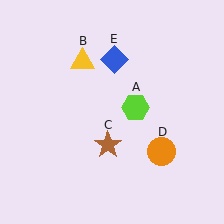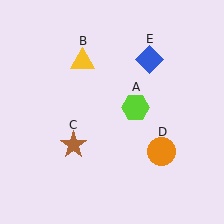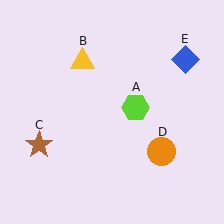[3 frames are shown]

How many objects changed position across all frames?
2 objects changed position: brown star (object C), blue diamond (object E).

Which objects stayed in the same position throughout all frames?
Lime hexagon (object A) and yellow triangle (object B) and orange circle (object D) remained stationary.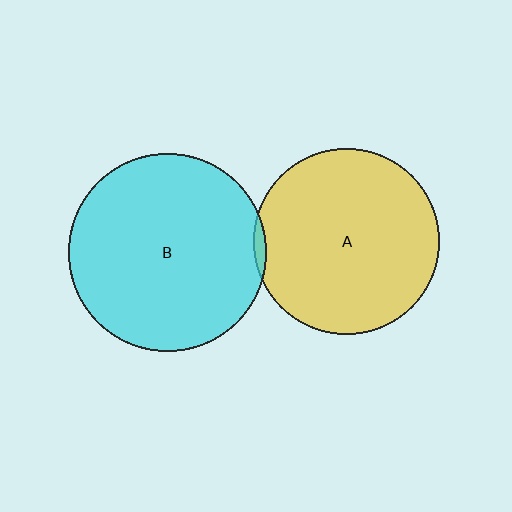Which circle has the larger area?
Circle B (cyan).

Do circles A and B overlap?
Yes.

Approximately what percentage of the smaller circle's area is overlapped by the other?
Approximately 5%.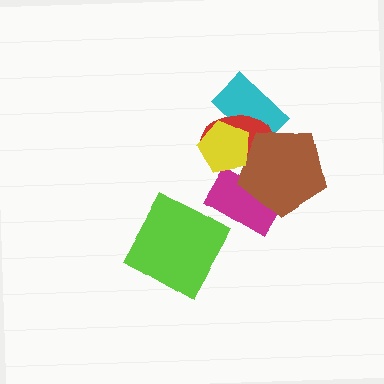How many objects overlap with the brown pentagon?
4 objects overlap with the brown pentagon.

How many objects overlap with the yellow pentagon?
3 objects overlap with the yellow pentagon.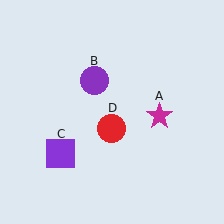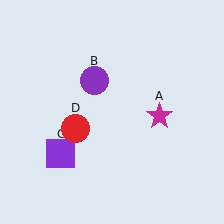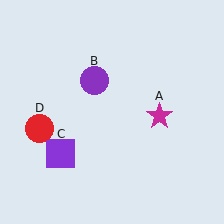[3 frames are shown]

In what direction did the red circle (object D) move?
The red circle (object D) moved left.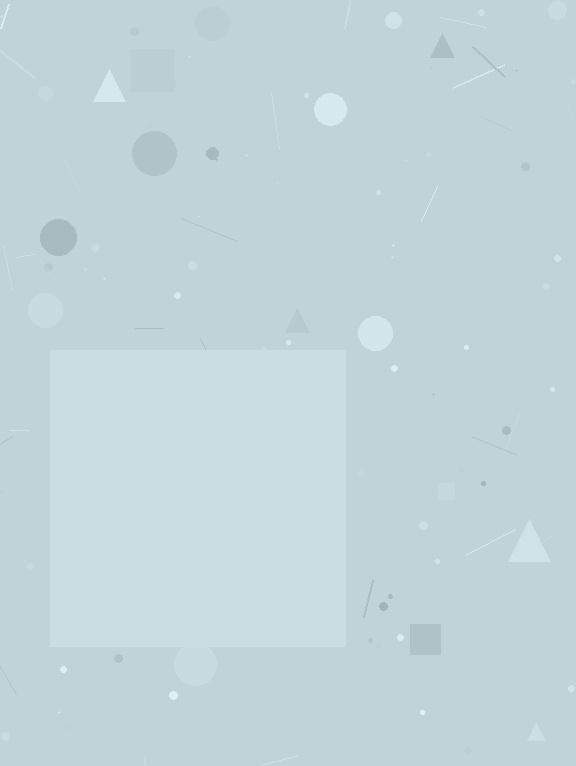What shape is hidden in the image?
A square is hidden in the image.